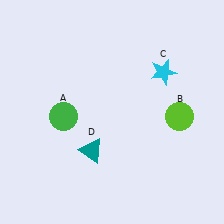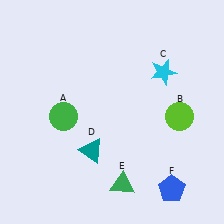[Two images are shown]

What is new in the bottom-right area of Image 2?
A green triangle (E) was added in the bottom-right area of Image 2.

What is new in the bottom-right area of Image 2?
A blue pentagon (F) was added in the bottom-right area of Image 2.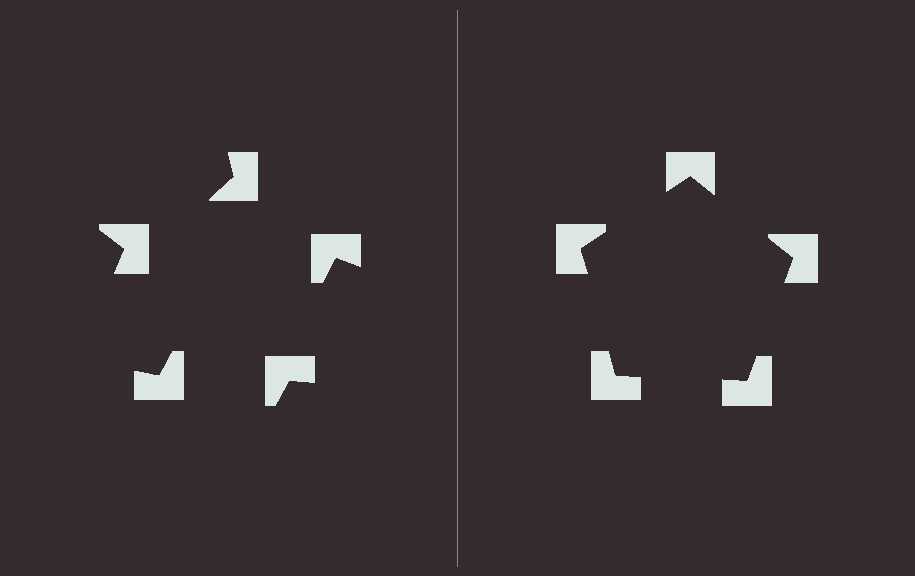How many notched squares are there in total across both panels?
10 — 5 on each side.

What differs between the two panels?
The notched squares are positioned identically on both sides; only the wedge orientations differ. On the right they align to a pentagon; on the left they are misaligned.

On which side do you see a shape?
An illusory pentagon appears on the right side. On the left side the wedge cuts are rotated, so no coherent shape forms.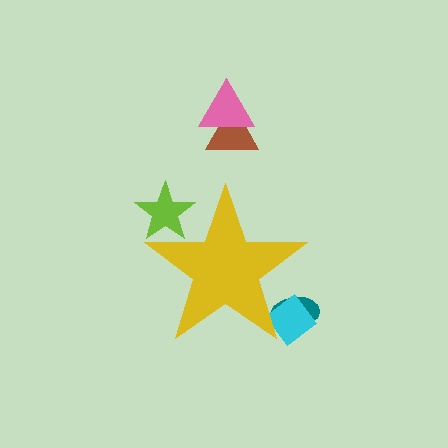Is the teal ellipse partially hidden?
Yes, the teal ellipse is partially hidden behind the yellow star.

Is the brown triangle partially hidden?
No, the brown triangle is fully visible.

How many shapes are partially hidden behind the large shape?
3 shapes are partially hidden.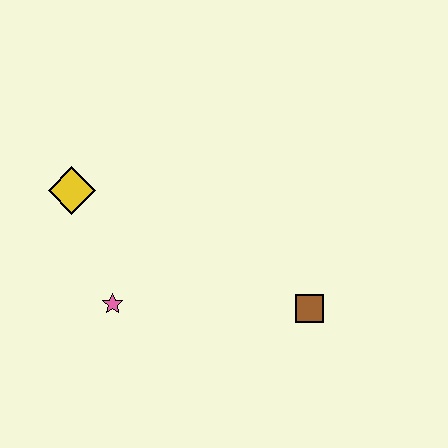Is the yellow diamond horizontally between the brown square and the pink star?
No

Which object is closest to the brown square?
The pink star is closest to the brown square.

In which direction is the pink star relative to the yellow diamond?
The pink star is below the yellow diamond.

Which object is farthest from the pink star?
The brown square is farthest from the pink star.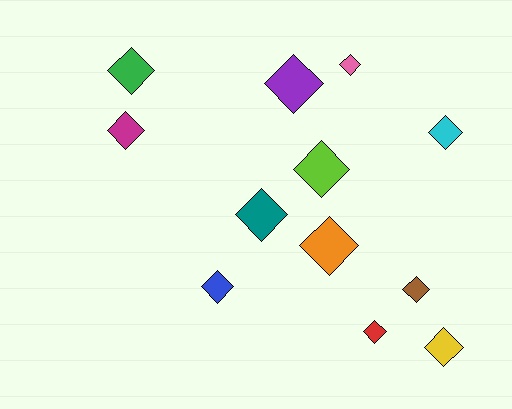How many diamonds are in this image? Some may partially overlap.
There are 12 diamonds.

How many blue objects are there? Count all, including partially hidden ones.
There is 1 blue object.